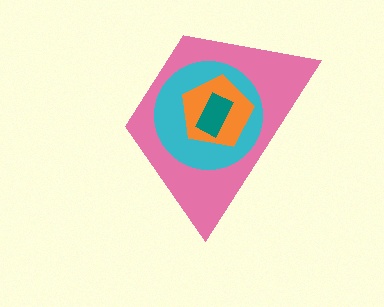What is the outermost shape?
The pink trapezoid.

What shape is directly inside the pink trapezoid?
The cyan circle.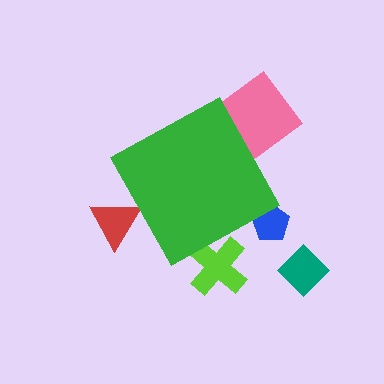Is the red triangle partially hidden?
Yes, the red triangle is partially hidden behind the green diamond.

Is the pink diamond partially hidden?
Yes, the pink diamond is partially hidden behind the green diamond.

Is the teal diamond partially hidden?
No, the teal diamond is fully visible.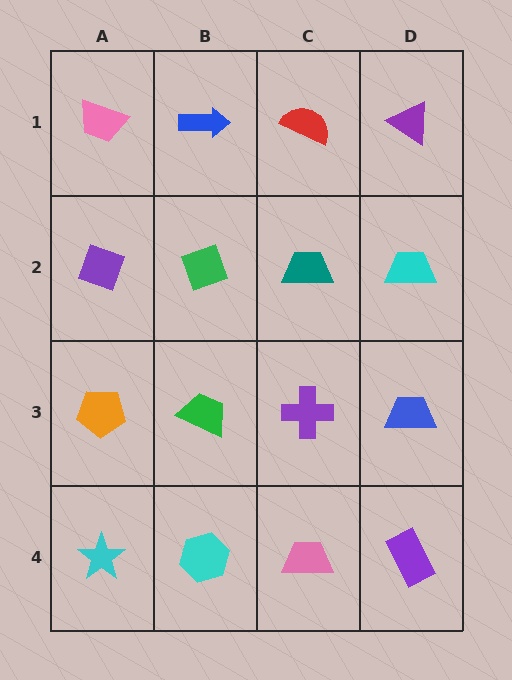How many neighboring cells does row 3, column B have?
4.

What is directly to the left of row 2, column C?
A green diamond.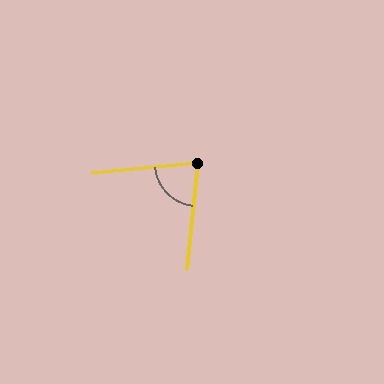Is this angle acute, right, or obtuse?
It is acute.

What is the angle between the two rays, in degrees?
Approximately 78 degrees.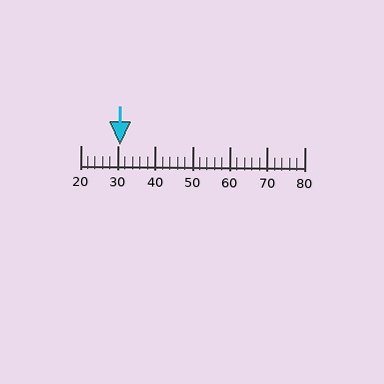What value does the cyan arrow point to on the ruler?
The cyan arrow points to approximately 30.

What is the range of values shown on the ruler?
The ruler shows values from 20 to 80.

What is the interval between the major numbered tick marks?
The major tick marks are spaced 10 units apart.